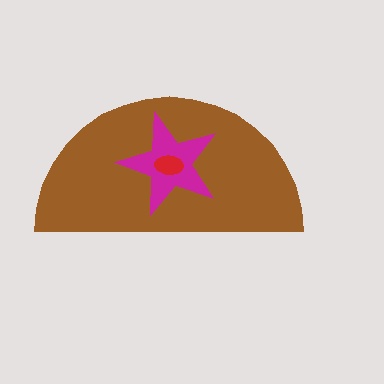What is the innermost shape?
The red ellipse.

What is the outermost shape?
The brown semicircle.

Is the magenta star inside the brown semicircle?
Yes.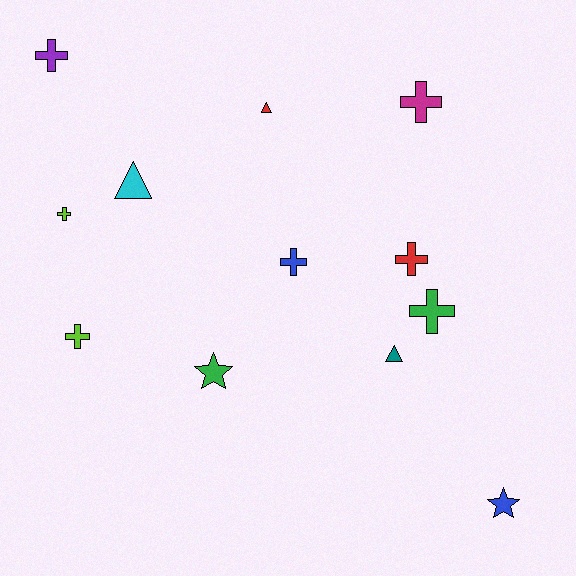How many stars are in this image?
There are 2 stars.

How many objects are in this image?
There are 12 objects.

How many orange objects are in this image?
There are no orange objects.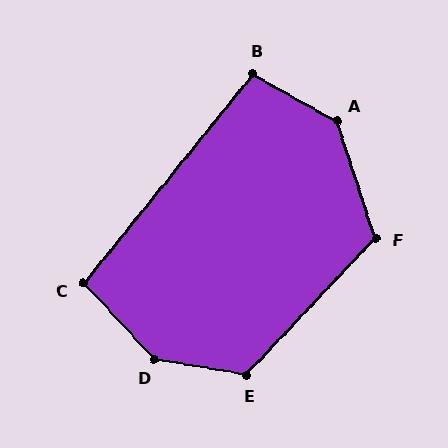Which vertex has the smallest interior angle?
C, at approximately 98 degrees.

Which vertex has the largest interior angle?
D, at approximately 142 degrees.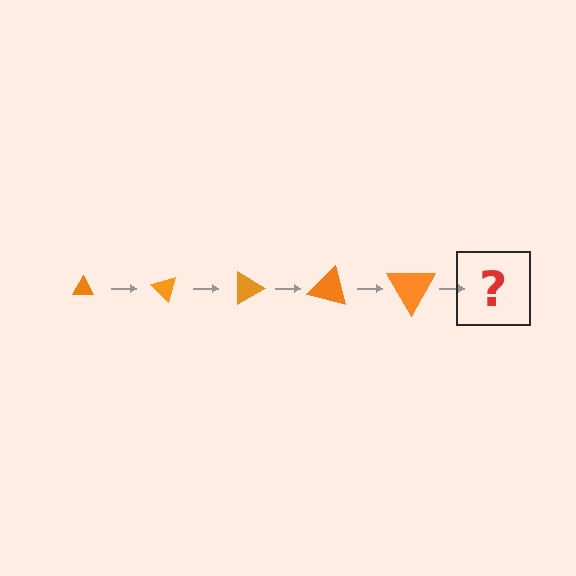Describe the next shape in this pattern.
It should be a triangle, larger than the previous one and rotated 225 degrees from the start.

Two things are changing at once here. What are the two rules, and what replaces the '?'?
The two rules are that the triangle grows larger each step and it rotates 45 degrees each step. The '?' should be a triangle, larger than the previous one and rotated 225 degrees from the start.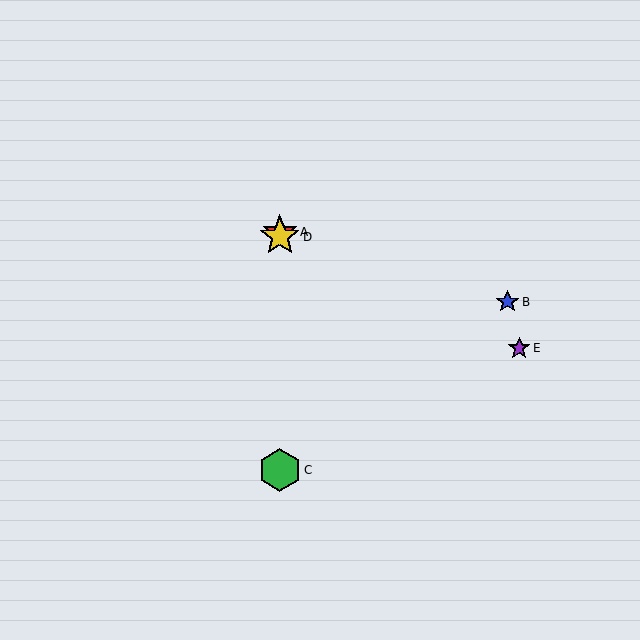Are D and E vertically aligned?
No, D is at x≈280 and E is at x≈519.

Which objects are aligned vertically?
Objects A, C, D are aligned vertically.